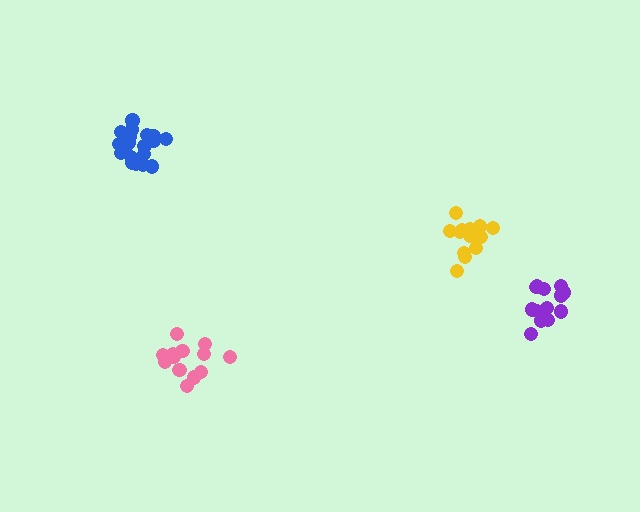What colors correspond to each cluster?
The clusters are colored: blue, yellow, purple, pink.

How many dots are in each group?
Group 1: 19 dots, Group 2: 14 dots, Group 3: 13 dots, Group 4: 13 dots (59 total).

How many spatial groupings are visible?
There are 4 spatial groupings.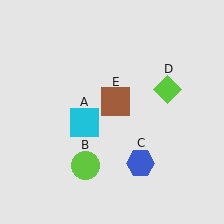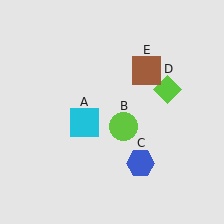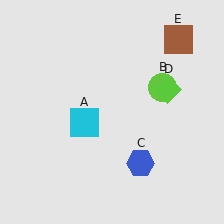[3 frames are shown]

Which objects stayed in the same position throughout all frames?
Cyan square (object A) and blue hexagon (object C) and lime diamond (object D) remained stationary.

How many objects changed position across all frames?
2 objects changed position: lime circle (object B), brown square (object E).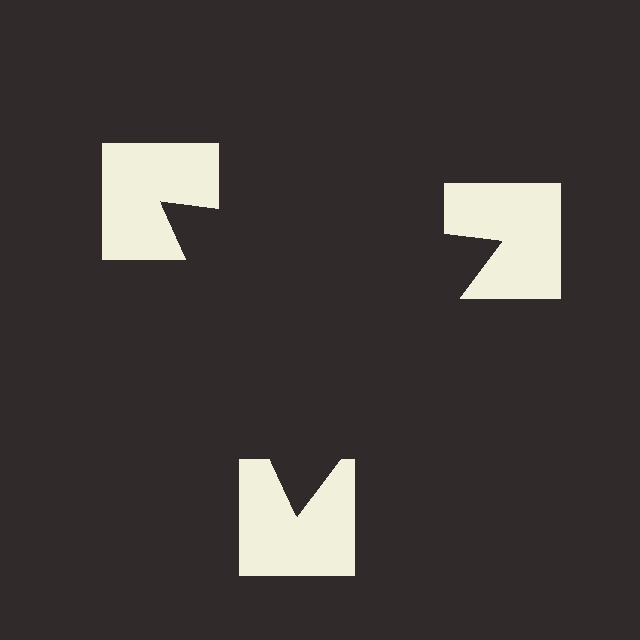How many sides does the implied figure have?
3 sides.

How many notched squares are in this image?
There are 3 — one at each vertex of the illusory triangle.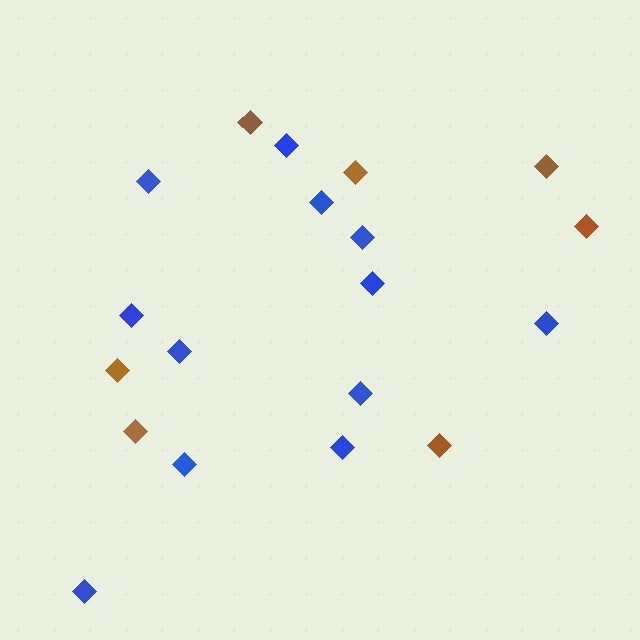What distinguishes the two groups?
There are 2 groups: one group of blue diamonds (12) and one group of brown diamonds (7).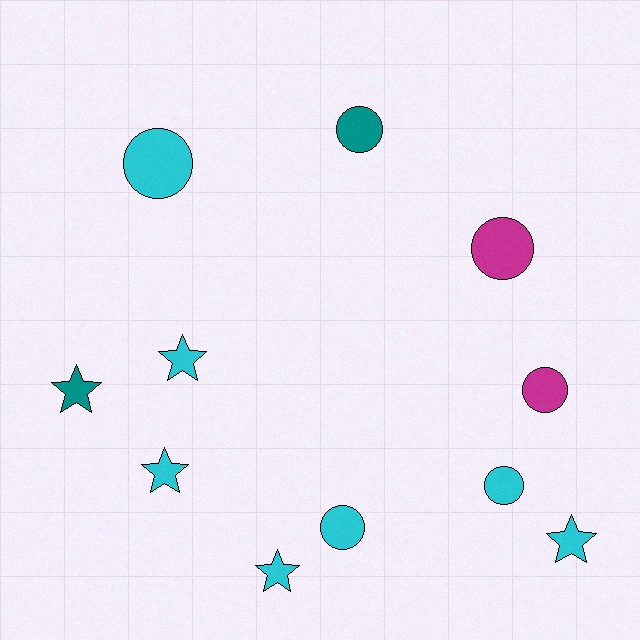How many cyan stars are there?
There are 4 cyan stars.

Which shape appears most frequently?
Circle, with 6 objects.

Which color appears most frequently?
Cyan, with 7 objects.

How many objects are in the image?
There are 11 objects.